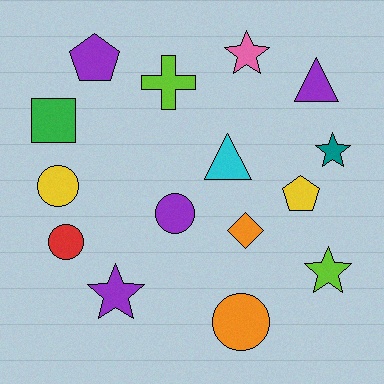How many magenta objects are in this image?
There are no magenta objects.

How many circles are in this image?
There are 4 circles.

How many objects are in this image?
There are 15 objects.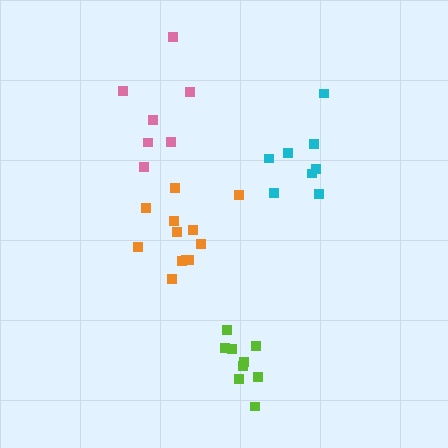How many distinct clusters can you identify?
There are 4 distinct clusters.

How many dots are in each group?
Group 1: 12 dots, Group 2: 9 dots, Group 3: 8 dots, Group 4: 7 dots (36 total).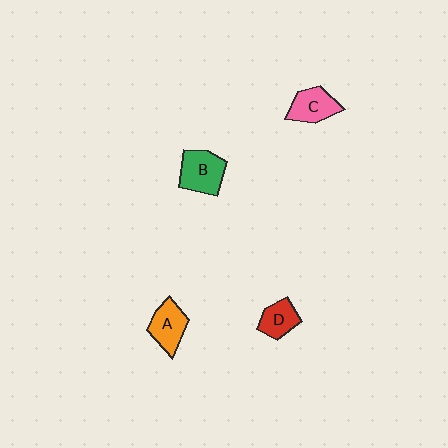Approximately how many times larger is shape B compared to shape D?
Approximately 1.5 times.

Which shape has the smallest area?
Shape D (red).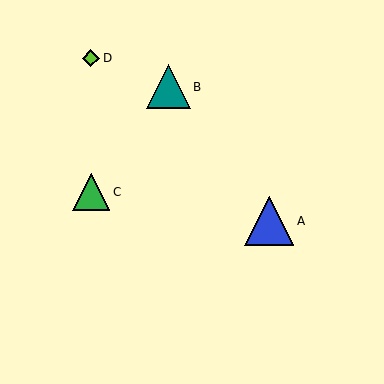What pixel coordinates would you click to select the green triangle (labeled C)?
Click at (91, 192) to select the green triangle C.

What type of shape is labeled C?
Shape C is a green triangle.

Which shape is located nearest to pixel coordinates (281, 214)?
The blue triangle (labeled A) at (269, 221) is nearest to that location.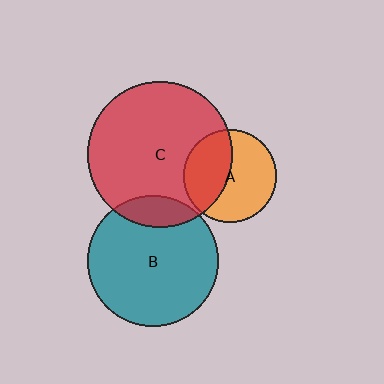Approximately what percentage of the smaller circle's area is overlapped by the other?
Approximately 40%.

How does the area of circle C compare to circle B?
Approximately 1.2 times.